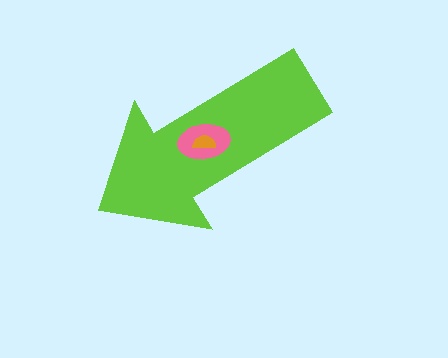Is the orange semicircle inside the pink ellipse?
Yes.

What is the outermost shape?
The lime arrow.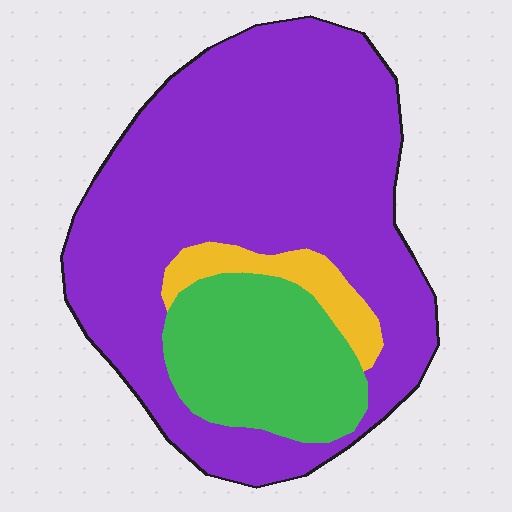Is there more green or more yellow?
Green.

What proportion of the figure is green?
Green takes up less than a quarter of the figure.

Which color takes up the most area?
Purple, at roughly 70%.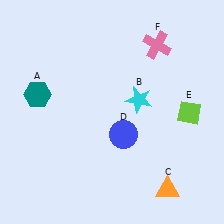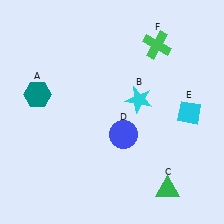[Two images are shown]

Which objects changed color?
C changed from orange to green. E changed from lime to cyan. F changed from pink to green.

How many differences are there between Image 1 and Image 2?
There are 3 differences between the two images.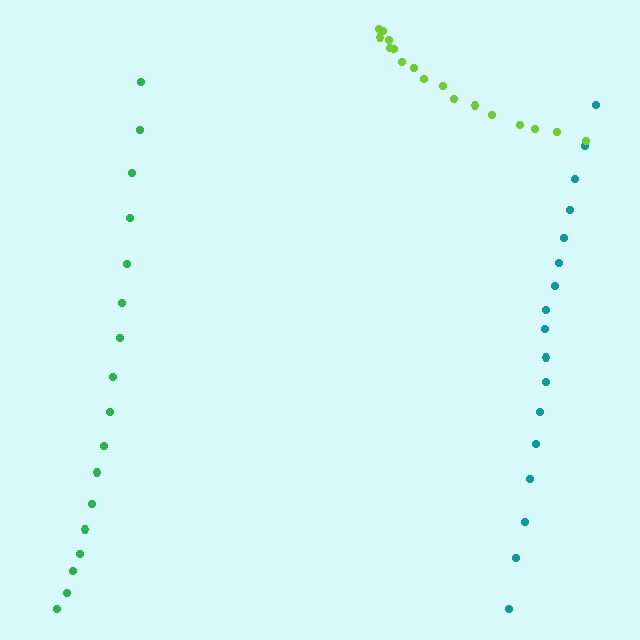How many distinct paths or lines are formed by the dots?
There are 3 distinct paths.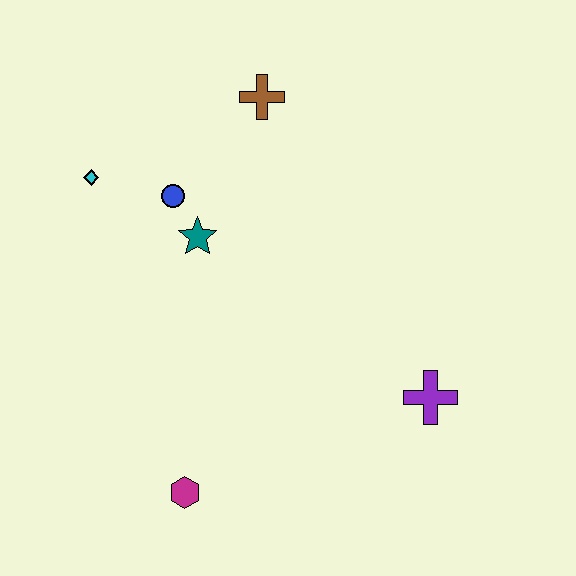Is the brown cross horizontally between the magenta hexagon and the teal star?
No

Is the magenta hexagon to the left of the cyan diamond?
No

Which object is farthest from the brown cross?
The magenta hexagon is farthest from the brown cross.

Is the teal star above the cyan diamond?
No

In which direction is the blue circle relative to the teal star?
The blue circle is above the teal star.